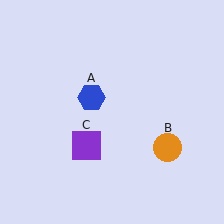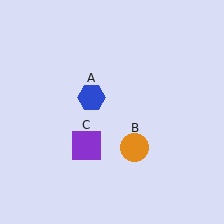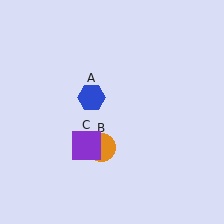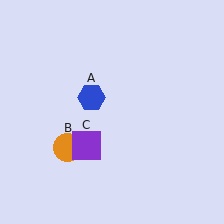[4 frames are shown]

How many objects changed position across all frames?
1 object changed position: orange circle (object B).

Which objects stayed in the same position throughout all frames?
Blue hexagon (object A) and purple square (object C) remained stationary.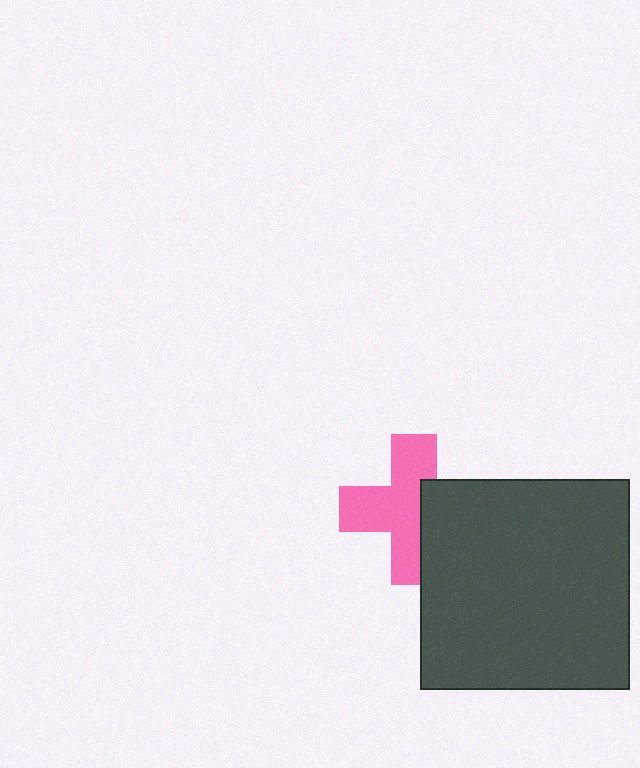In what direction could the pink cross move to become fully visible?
The pink cross could move left. That would shift it out from behind the dark gray square entirely.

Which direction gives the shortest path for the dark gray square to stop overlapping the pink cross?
Moving right gives the shortest separation.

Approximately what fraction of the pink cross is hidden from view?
Roughly 37% of the pink cross is hidden behind the dark gray square.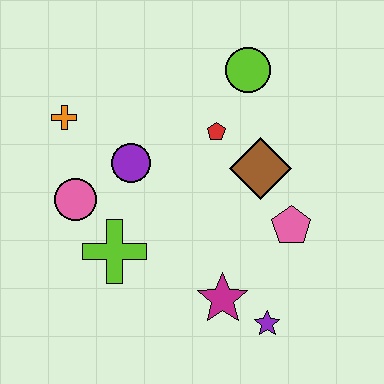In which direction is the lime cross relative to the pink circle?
The lime cross is below the pink circle.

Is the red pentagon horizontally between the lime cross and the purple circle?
No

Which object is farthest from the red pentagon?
The purple star is farthest from the red pentagon.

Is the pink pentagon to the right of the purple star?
Yes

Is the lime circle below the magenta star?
No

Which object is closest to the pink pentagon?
The brown diamond is closest to the pink pentagon.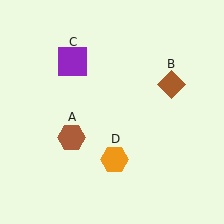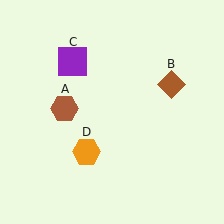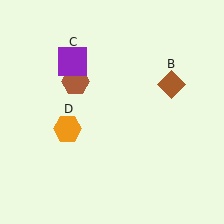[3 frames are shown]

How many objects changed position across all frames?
2 objects changed position: brown hexagon (object A), orange hexagon (object D).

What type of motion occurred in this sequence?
The brown hexagon (object A), orange hexagon (object D) rotated clockwise around the center of the scene.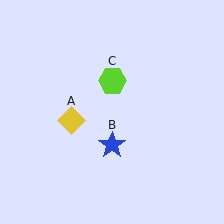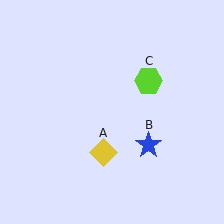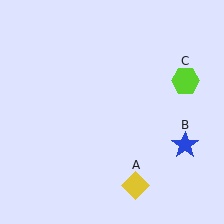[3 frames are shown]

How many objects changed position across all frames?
3 objects changed position: yellow diamond (object A), blue star (object B), lime hexagon (object C).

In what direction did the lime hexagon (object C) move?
The lime hexagon (object C) moved right.